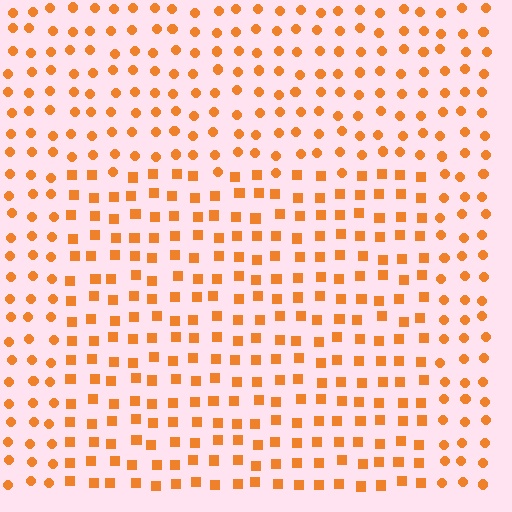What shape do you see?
I see a rectangle.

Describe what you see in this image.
The image is filled with small orange elements arranged in a uniform grid. A rectangle-shaped region contains squares, while the surrounding area contains circles. The boundary is defined purely by the change in element shape.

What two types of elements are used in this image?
The image uses squares inside the rectangle region and circles outside it.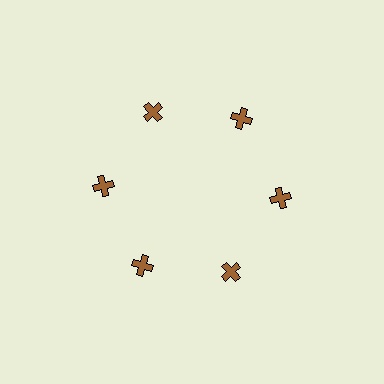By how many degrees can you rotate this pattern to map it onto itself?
The pattern maps onto itself every 60 degrees of rotation.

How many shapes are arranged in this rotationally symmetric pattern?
There are 6 shapes, arranged in 6 groups of 1.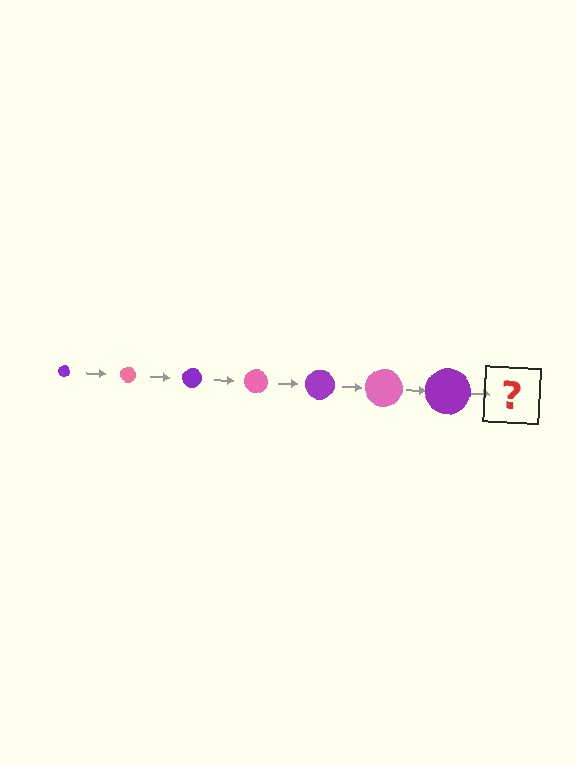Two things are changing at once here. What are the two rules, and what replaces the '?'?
The two rules are that the circle grows larger each step and the color cycles through purple and pink. The '?' should be a pink circle, larger than the previous one.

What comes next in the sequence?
The next element should be a pink circle, larger than the previous one.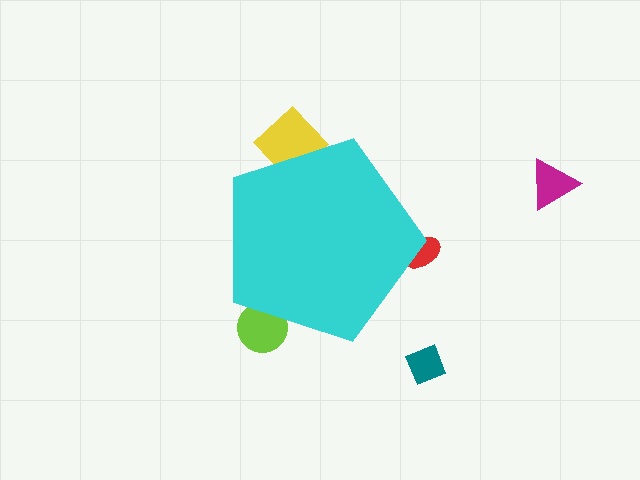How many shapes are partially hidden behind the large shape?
3 shapes are partially hidden.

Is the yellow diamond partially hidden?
Yes, the yellow diamond is partially hidden behind the cyan pentagon.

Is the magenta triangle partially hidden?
No, the magenta triangle is fully visible.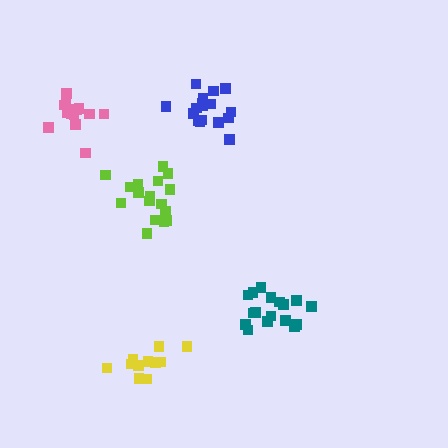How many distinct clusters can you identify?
There are 5 distinct clusters.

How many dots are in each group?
Group 1: 17 dots, Group 2: 17 dots, Group 3: 11 dots, Group 4: 17 dots, Group 5: 13 dots (75 total).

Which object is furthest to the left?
The pink cluster is leftmost.